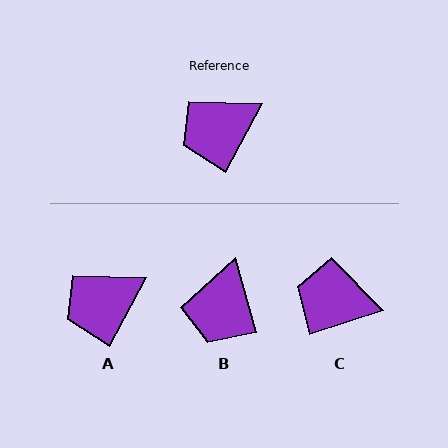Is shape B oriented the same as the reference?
No, it is off by about 44 degrees.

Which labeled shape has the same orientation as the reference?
A.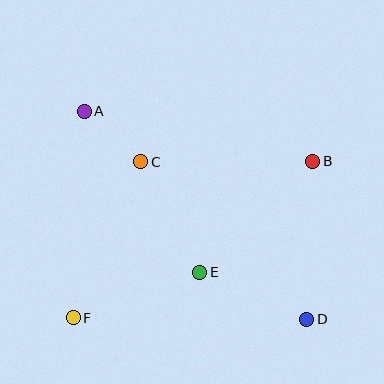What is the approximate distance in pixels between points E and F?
The distance between E and F is approximately 135 pixels.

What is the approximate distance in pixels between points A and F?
The distance between A and F is approximately 207 pixels.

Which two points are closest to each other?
Points A and C are closest to each other.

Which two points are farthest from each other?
Points A and D are farthest from each other.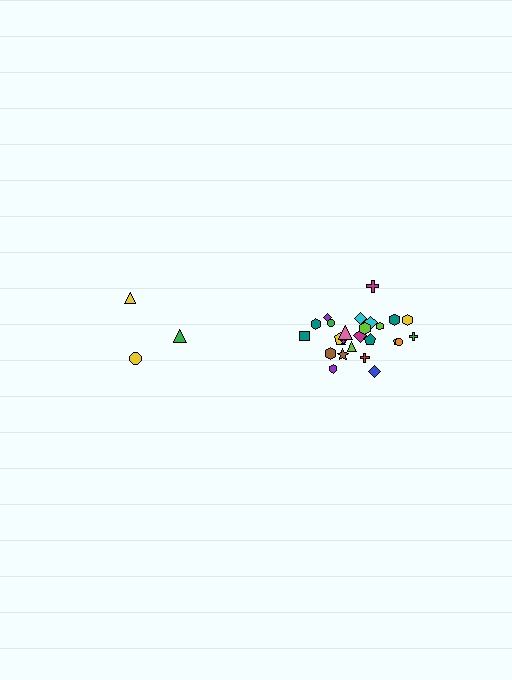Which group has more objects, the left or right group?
The right group.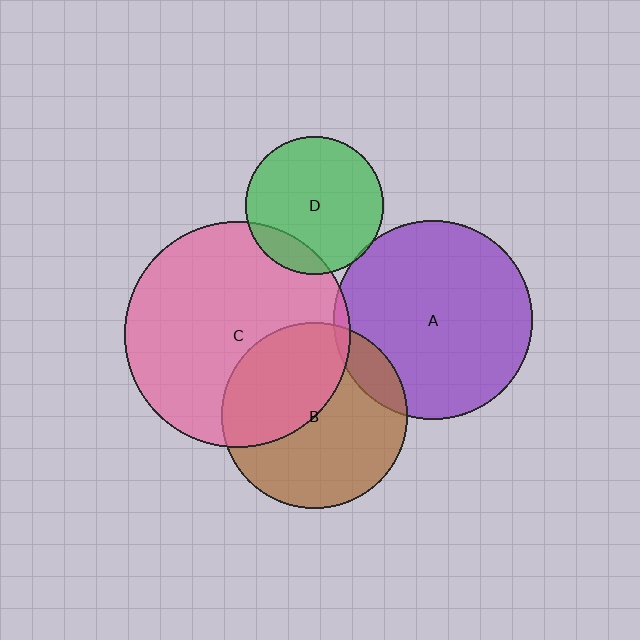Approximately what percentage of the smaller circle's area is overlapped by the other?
Approximately 10%.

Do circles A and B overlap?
Yes.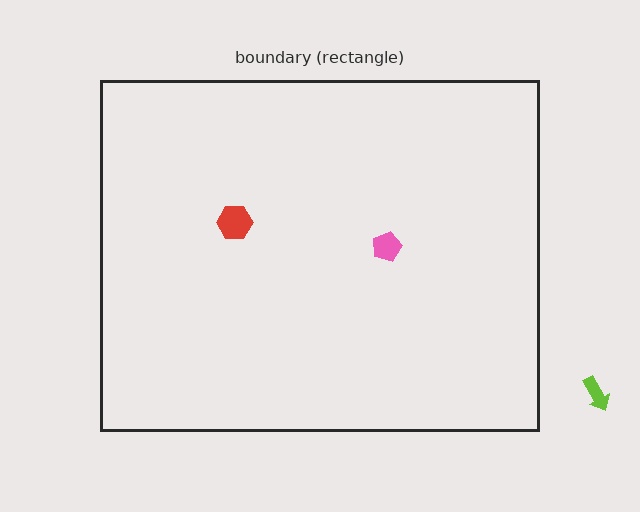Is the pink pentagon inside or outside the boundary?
Inside.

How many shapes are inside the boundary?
2 inside, 1 outside.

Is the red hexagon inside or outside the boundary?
Inside.